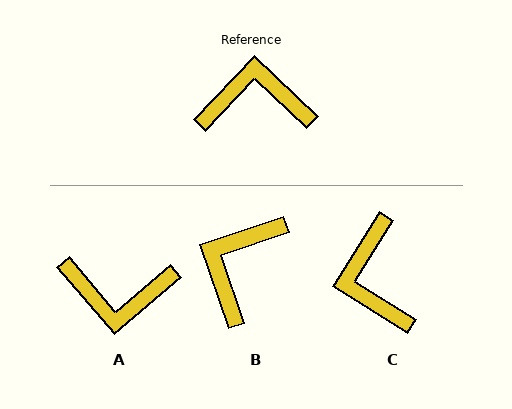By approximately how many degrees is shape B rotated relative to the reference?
Approximately 62 degrees counter-clockwise.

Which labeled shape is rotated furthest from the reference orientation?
A, about 174 degrees away.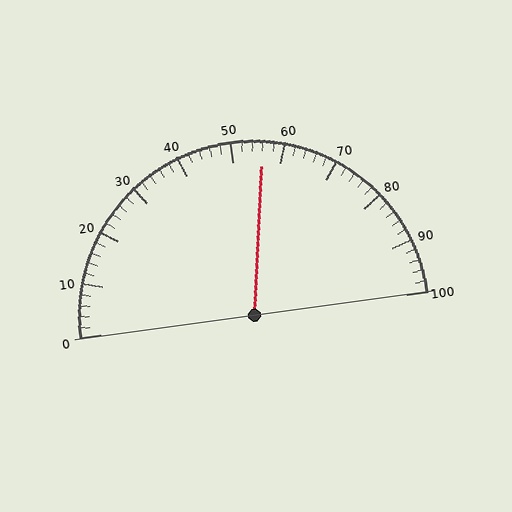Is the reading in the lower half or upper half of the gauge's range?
The reading is in the upper half of the range (0 to 100).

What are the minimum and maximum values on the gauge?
The gauge ranges from 0 to 100.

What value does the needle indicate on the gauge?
The needle indicates approximately 56.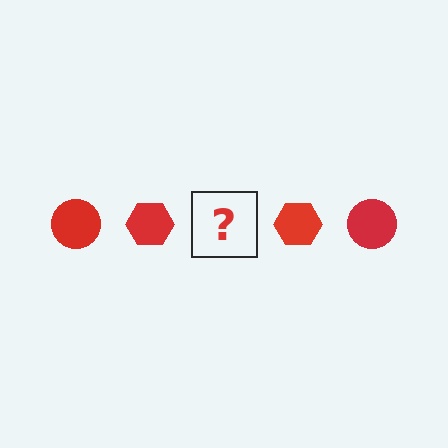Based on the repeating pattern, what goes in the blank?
The blank should be a red circle.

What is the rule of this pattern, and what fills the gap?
The rule is that the pattern cycles through circle, hexagon shapes in red. The gap should be filled with a red circle.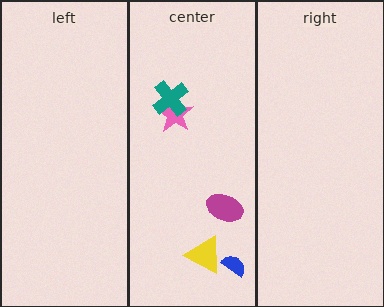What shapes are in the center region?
The blue semicircle, the pink star, the teal cross, the yellow triangle, the magenta ellipse.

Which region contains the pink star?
The center region.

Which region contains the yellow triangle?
The center region.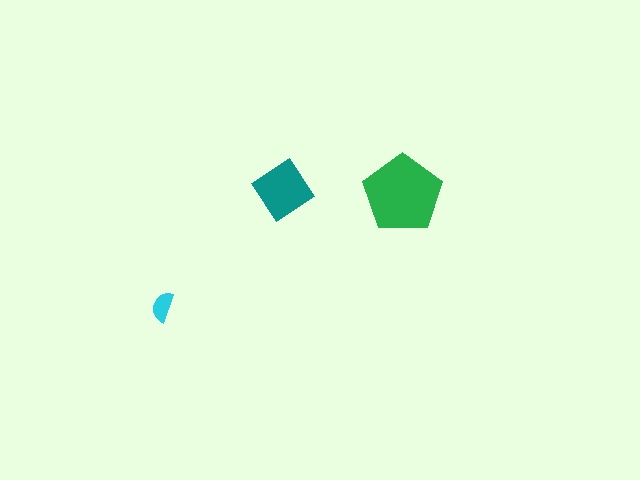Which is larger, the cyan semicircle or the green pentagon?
The green pentagon.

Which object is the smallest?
The cyan semicircle.